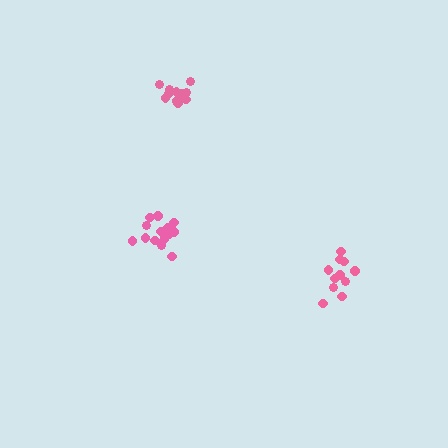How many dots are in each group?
Group 1: 11 dots, Group 2: 16 dots, Group 3: 11 dots (38 total).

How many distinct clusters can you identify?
There are 3 distinct clusters.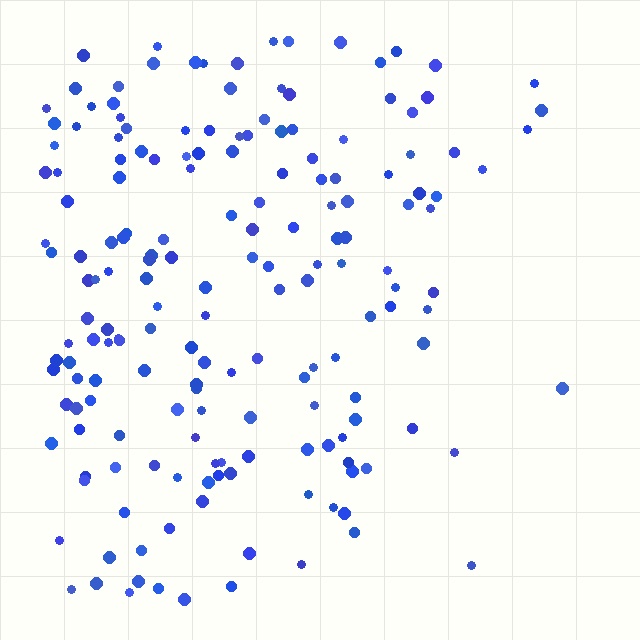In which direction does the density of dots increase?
From right to left, with the left side densest.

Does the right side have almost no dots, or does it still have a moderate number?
Still a moderate number, just noticeably fewer than the left.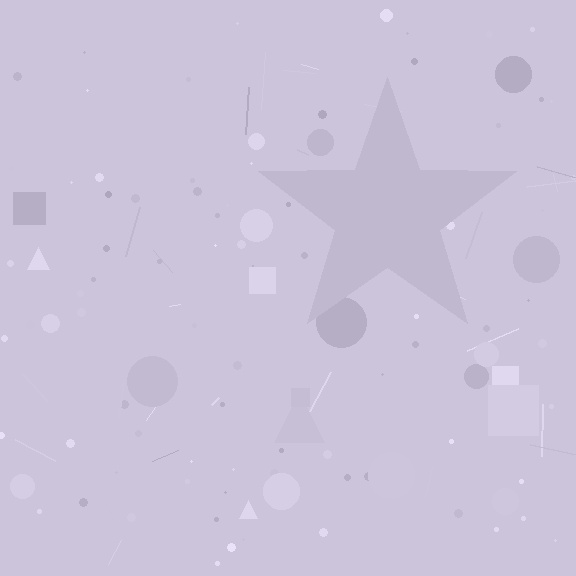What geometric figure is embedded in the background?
A star is embedded in the background.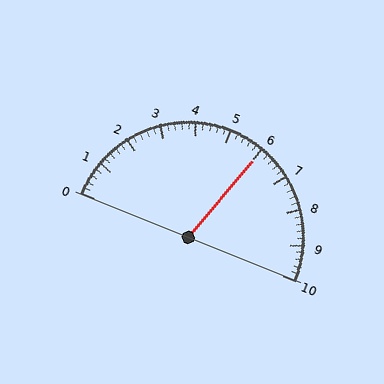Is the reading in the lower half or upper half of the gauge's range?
The reading is in the upper half of the range (0 to 10).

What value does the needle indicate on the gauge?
The needle indicates approximately 6.0.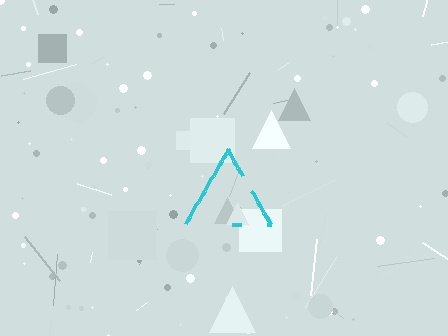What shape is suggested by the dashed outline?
The dashed outline suggests a triangle.